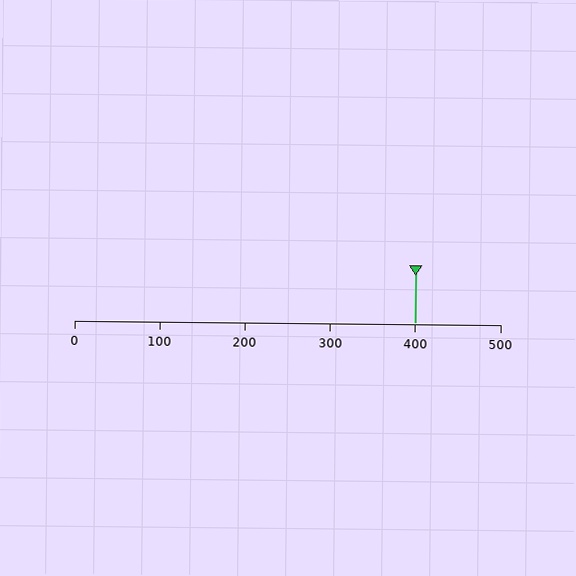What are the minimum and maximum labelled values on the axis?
The axis runs from 0 to 500.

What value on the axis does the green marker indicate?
The marker indicates approximately 400.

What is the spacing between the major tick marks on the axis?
The major ticks are spaced 100 apart.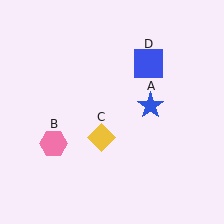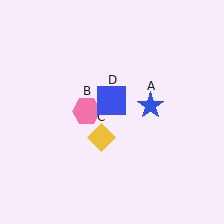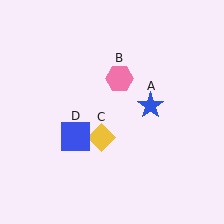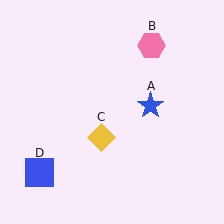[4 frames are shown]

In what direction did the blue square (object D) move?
The blue square (object D) moved down and to the left.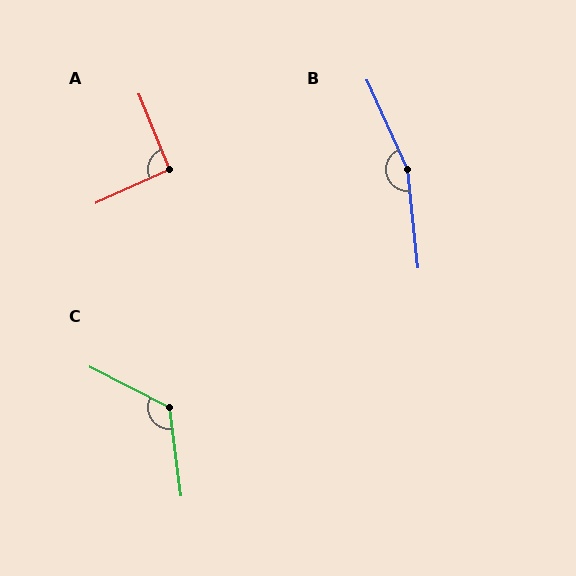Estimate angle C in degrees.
Approximately 124 degrees.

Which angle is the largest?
B, at approximately 162 degrees.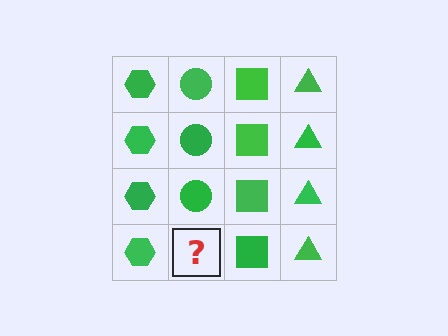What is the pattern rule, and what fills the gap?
The rule is that each column has a consistent shape. The gap should be filled with a green circle.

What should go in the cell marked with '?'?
The missing cell should contain a green circle.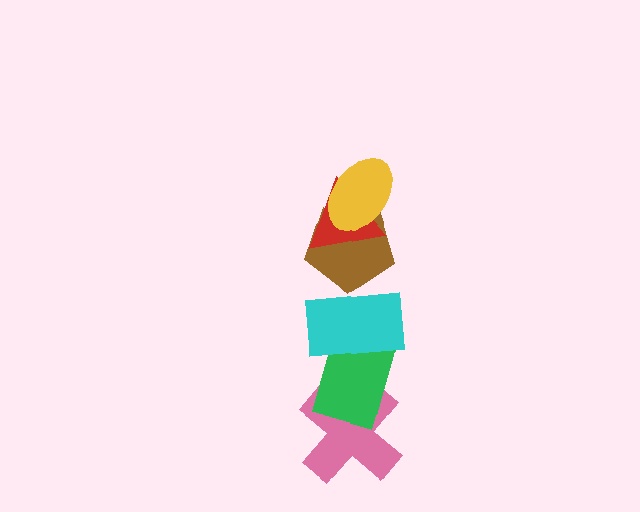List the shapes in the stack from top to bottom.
From top to bottom: the yellow ellipse, the red triangle, the brown pentagon, the cyan rectangle, the green rectangle, the pink cross.